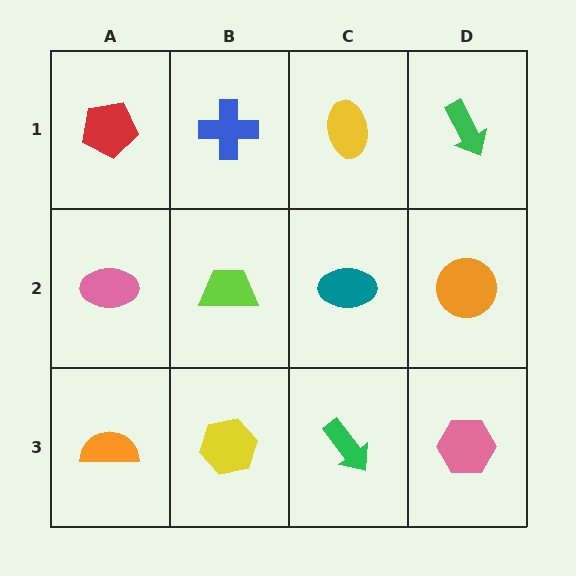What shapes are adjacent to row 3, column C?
A teal ellipse (row 2, column C), a yellow hexagon (row 3, column B), a pink hexagon (row 3, column D).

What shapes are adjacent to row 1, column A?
A pink ellipse (row 2, column A), a blue cross (row 1, column B).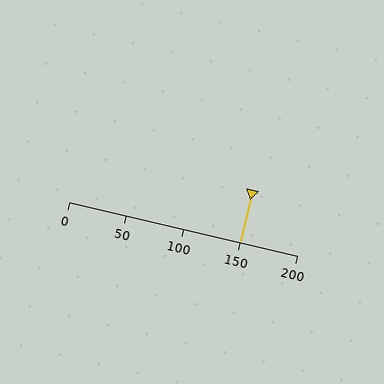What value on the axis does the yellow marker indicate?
The marker indicates approximately 150.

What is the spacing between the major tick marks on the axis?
The major ticks are spaced 50 apart.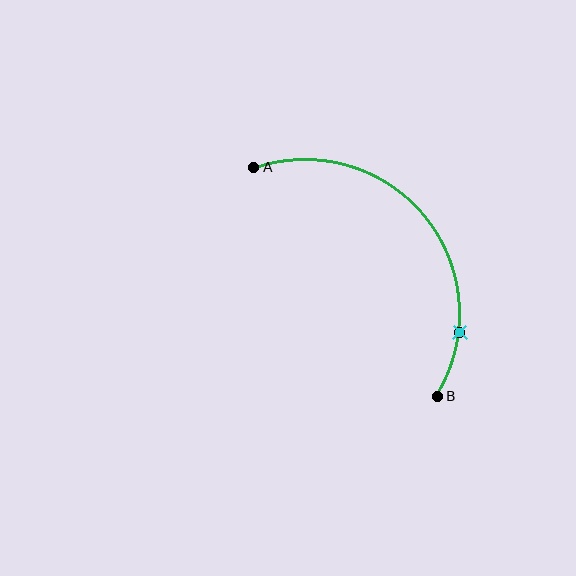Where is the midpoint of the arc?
The arc midpoint is the point on the curve farthest from the straight line joining A and B. It sits above and to the right of that line.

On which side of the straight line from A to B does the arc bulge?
The arc bulges above and to the right of the straight line connecting A and B.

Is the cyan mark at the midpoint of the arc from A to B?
No. The cyan mark lies on the arc but is closer to endpoint B. The arc midpoint would be at the point on the curve equidistant along the arc from both A and B.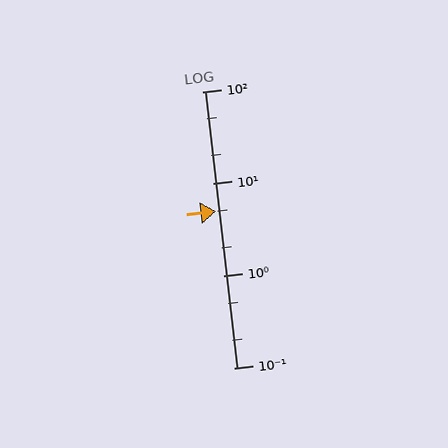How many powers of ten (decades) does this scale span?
The scale spans 3 decades, from 0.1 to 100.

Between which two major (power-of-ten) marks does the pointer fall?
The pointer is between 1 and 10.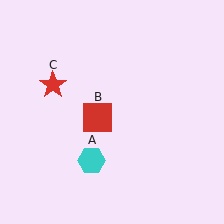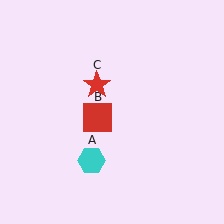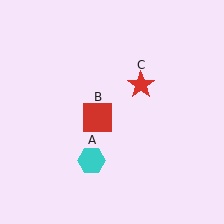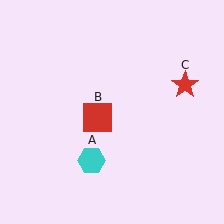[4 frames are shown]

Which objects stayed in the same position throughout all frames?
Cyan hexagon (object A) and red square (object B) remained stationary.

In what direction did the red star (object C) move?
The red star (object C) moved right.